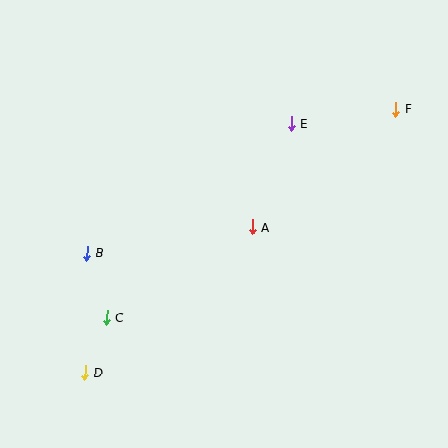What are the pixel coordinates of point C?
Point C is at (107, 318).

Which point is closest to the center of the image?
Point A at (252, 227) is closest to the center.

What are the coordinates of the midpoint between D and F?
The midpoint between D and F is at (240, 241).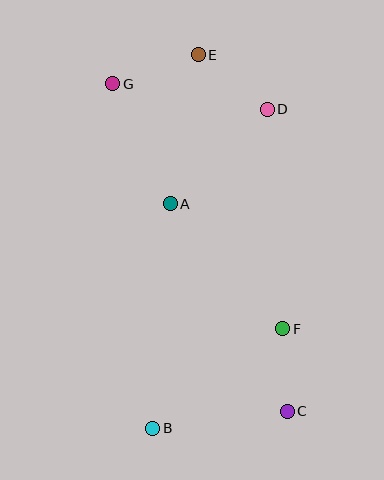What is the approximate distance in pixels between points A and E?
The distance between A and E is approximately 151 pixels.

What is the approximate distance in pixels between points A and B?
The distance between A and B is approximately 225 pixels.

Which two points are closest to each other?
Points C and F are closest to each other.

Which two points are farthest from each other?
Points B and E are farthest from each other.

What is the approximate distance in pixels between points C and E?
The distance between C and E is approximately 368 pixels.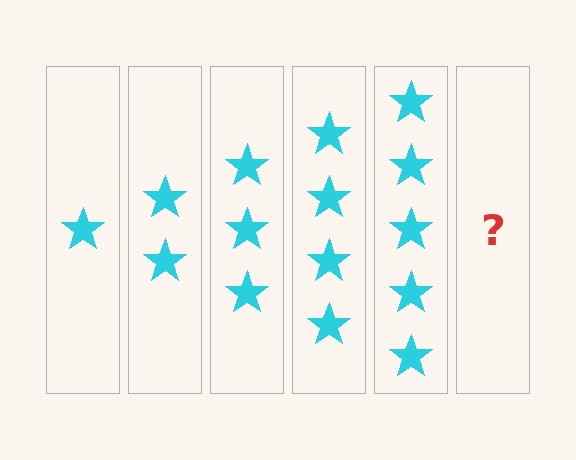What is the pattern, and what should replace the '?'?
The pattern is that each step adds one more star. The '?' should be 6 stars.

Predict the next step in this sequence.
The next step is 6 stars.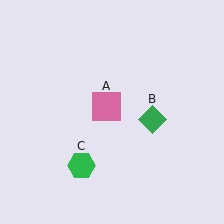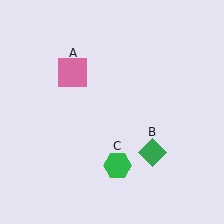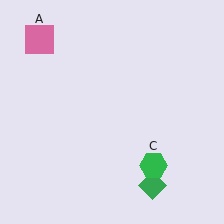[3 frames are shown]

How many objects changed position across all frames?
3 objects changed position: pink square (object A), green diamond (object B), green hexagon (object C).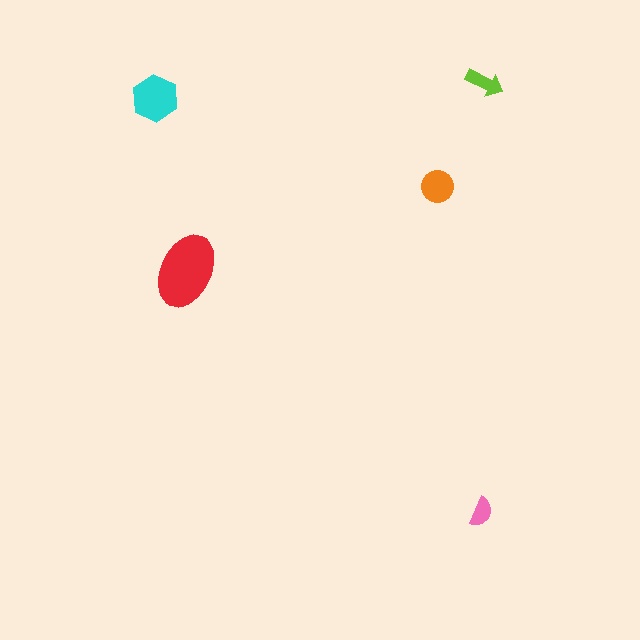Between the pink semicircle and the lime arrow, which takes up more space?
The lime arrow.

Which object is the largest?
The red ellipse.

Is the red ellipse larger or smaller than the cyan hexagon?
Larger.